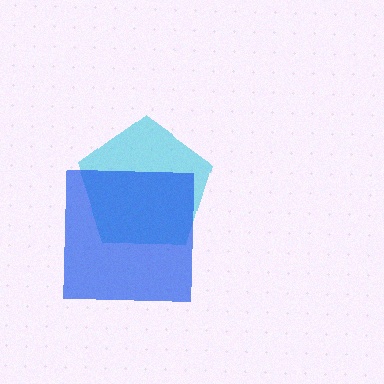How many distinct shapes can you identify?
There are 2 distinct shapes: a cyan pentagon, a blue square.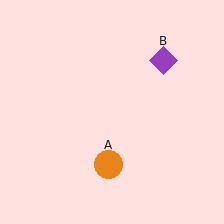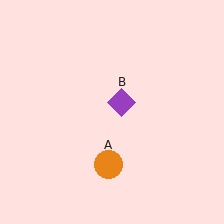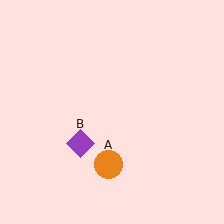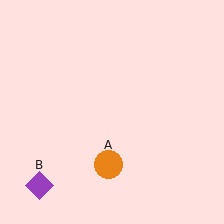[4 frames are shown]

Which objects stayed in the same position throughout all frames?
Orange circle (object A) remained stationary.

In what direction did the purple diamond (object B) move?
The purple diamond (object B) moved down and to the left.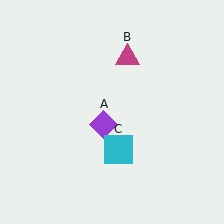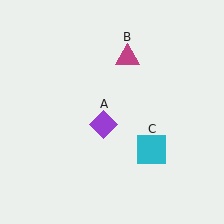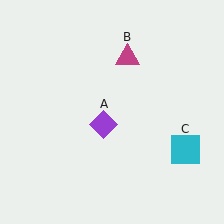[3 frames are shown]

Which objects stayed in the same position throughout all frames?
Purple diamond (object A) and magenta triangle (object B) remained stationary.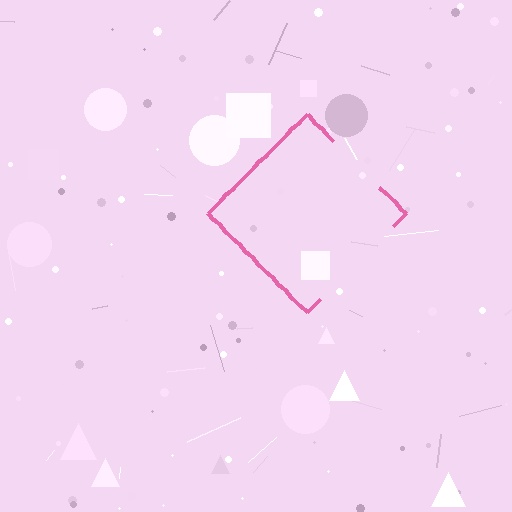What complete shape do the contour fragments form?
The contour fragments form a diamond.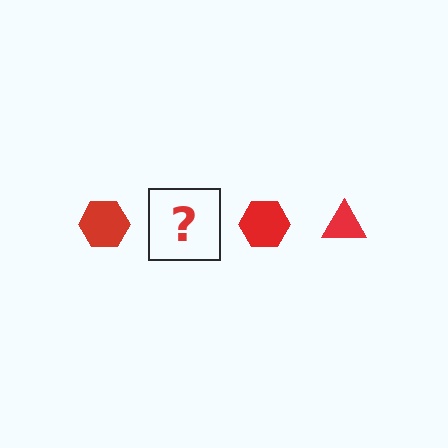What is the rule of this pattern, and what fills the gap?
The rule is that the pattern cycles through hexagon, triangle shapes in red. The gap should be filled with a red triangle.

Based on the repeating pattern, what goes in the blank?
The blank should be a red triangle.